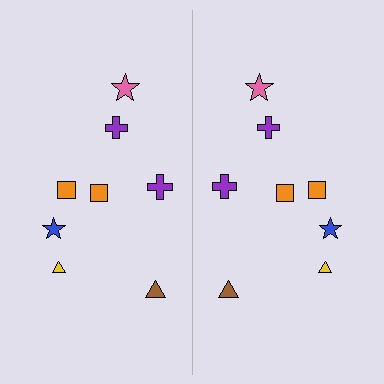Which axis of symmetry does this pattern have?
The pattern has a vertical axis of symmetry running through the center of the image.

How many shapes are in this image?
There are 16 shapes in this image.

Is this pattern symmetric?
Yes, this pattern has bilateral (reflection) symmetry.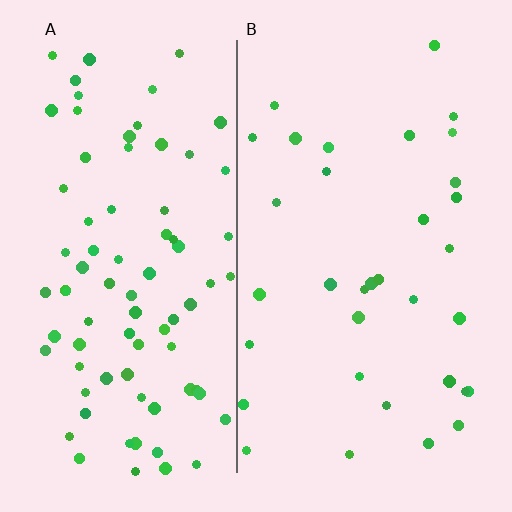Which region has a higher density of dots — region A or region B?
A (the left).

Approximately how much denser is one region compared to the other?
Approximately 2.4× — region A over region B.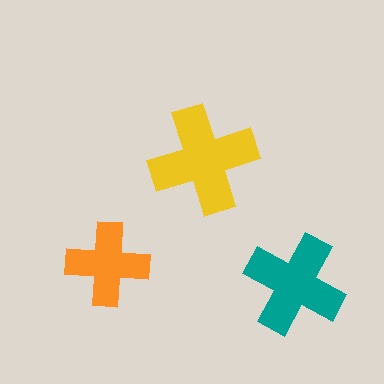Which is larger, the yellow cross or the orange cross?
The yellow one.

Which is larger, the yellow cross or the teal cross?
The yellow one.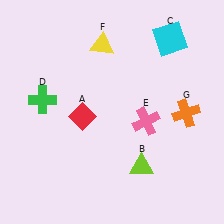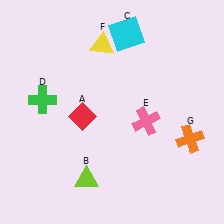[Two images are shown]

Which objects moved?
The objects that moved are: the lime triangle (B), the cyan square (C), the orange cross (G).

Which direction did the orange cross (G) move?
The orange cross (G) moved down.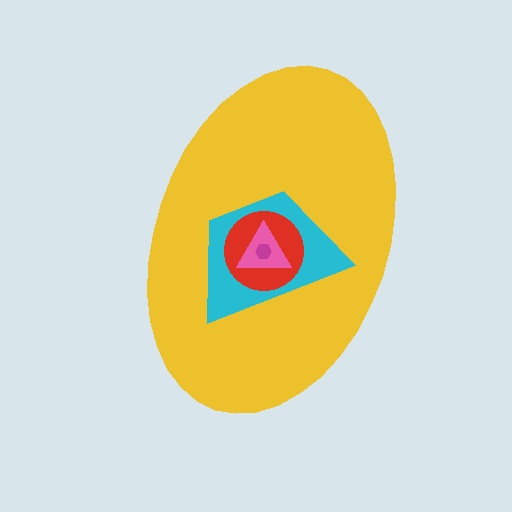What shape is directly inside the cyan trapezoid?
The red circle.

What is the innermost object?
The magenta hexagon.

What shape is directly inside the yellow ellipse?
The cyan trapezoid.